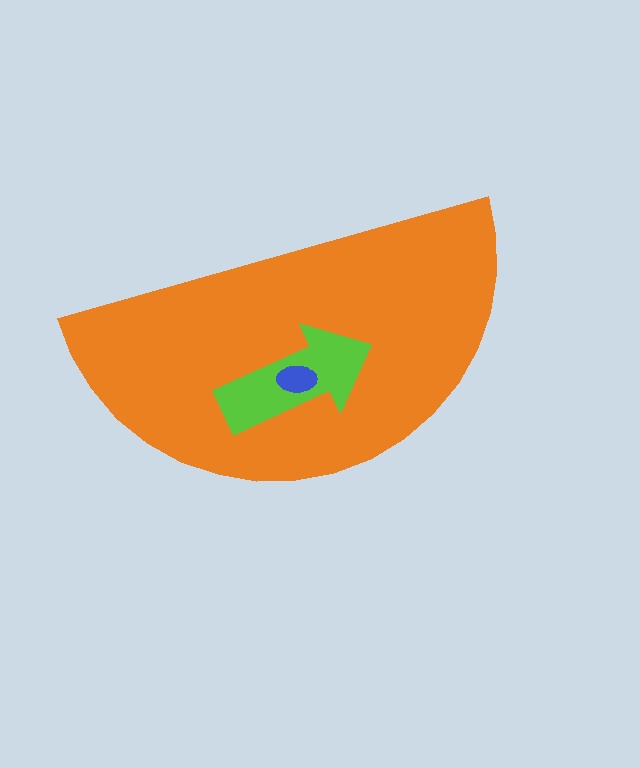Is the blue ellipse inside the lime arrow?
Yes.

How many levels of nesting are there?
3.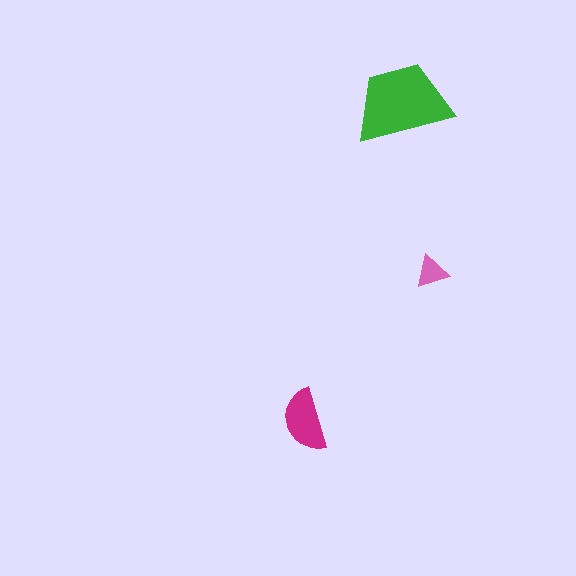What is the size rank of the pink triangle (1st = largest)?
3rd.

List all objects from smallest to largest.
The pink triangle, the magenta semicircle, the green trapezoid.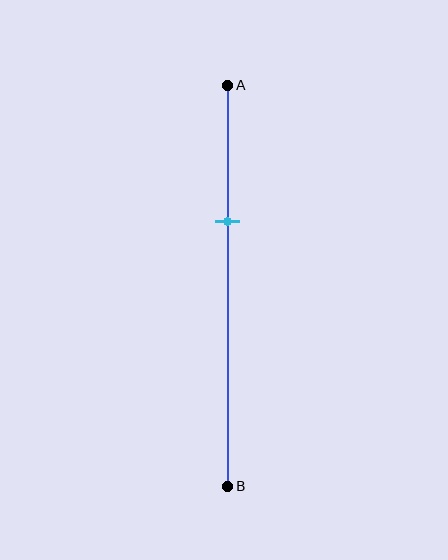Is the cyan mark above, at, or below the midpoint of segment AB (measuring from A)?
The cyan mark is above the midpoint of segment AB.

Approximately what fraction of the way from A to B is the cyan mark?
The cyan mark is approximately 35% of the way from A to B.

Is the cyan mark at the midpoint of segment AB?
No, the mark is at about 35% from A, not at the 50% midpoint.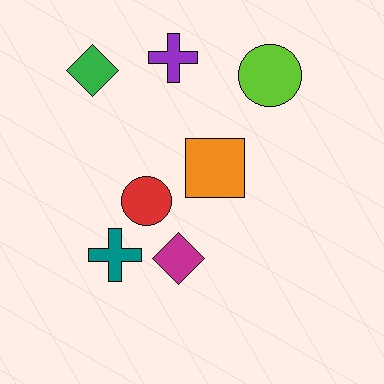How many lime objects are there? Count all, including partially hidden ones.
There is 1 lime object.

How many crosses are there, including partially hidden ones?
There are 2 crosses.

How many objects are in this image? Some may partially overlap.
There are 7 objects.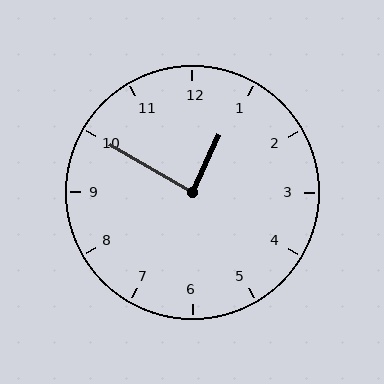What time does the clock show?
12:50.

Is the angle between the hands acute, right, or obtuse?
It is right.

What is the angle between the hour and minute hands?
Approximately 85 degrees.